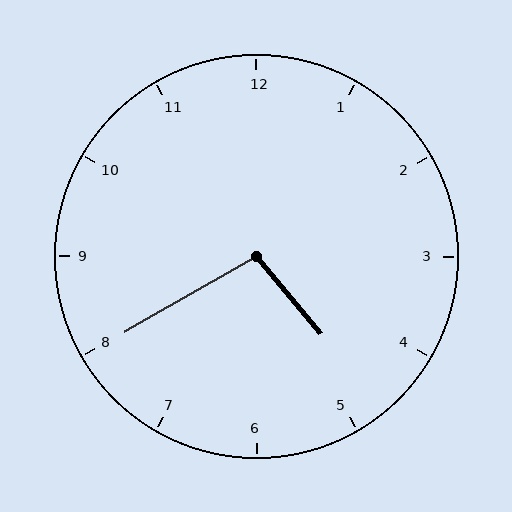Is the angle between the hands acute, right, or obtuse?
It is obtuse.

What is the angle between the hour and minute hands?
Approximately 100 degrees.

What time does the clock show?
4:40.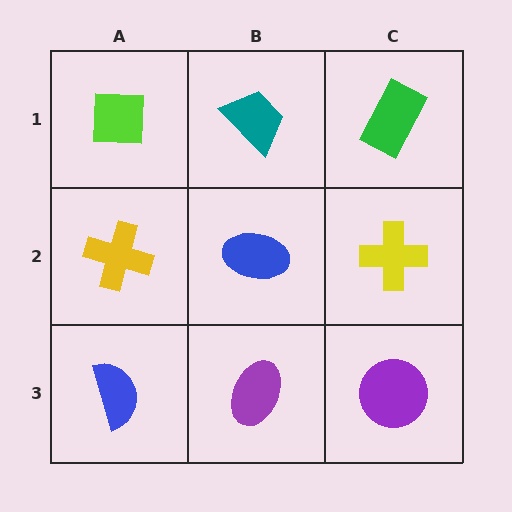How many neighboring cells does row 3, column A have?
2.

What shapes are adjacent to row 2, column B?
A teal trapezoid (row 1, column B), a purple ellipse (row 3, column B), a yellow cross (row 2, column A), a yellow cross (row 2, column C).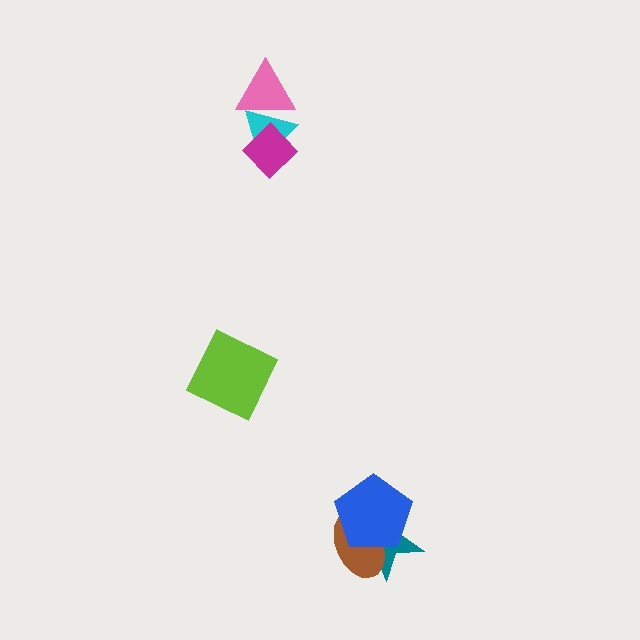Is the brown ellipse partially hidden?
Yes, it is partially covered by another shape.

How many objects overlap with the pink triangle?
1 object overlaps with the pink triangle.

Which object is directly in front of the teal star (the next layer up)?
The brown ellipse is directly in front of the teal star.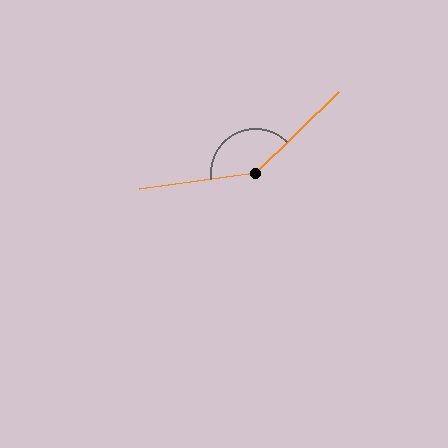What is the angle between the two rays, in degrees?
Approximately 143 degrees.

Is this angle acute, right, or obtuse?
It is obtuse.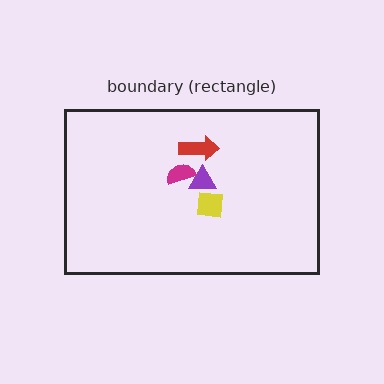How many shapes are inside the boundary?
4 inside, 0 outside.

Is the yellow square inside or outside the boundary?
Inside.